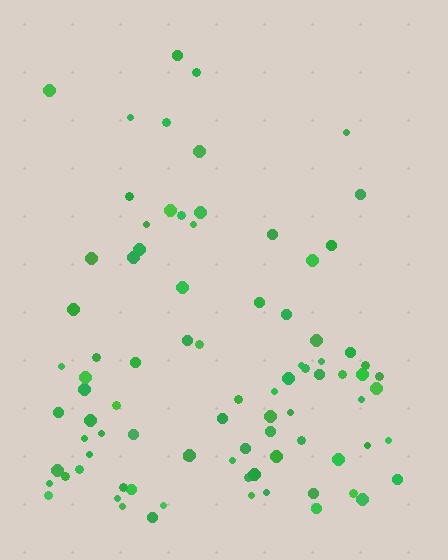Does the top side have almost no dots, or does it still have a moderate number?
Still a moderate number, just noticeably fewer than the bottom.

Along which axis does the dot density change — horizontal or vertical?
Vertical.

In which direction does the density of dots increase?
From top to bottom, with the bottom side densest.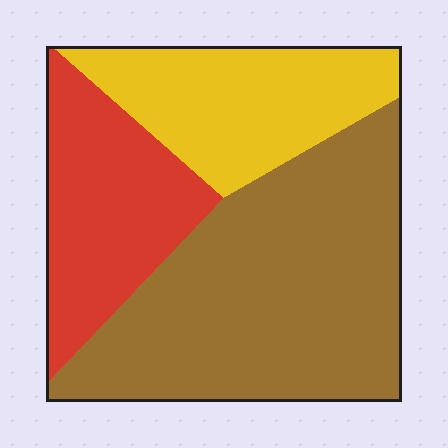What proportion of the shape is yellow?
Yellow covers around 25% of the shape.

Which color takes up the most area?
Brown, at roughly 50%.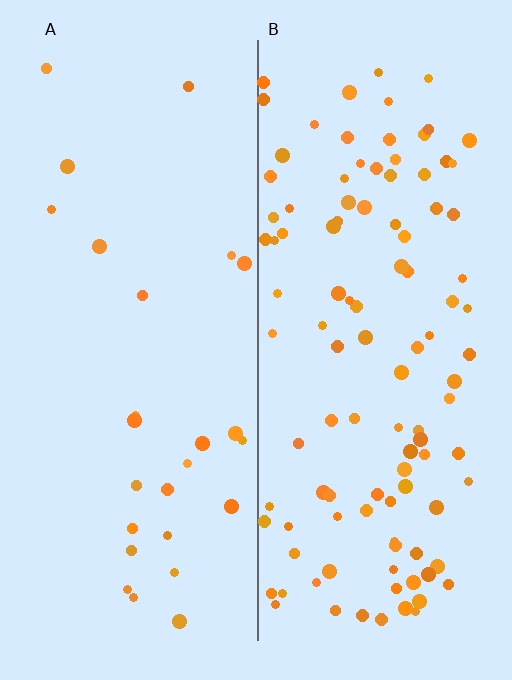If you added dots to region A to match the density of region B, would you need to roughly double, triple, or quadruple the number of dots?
Approximately quadruple.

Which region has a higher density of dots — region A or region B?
B (the right).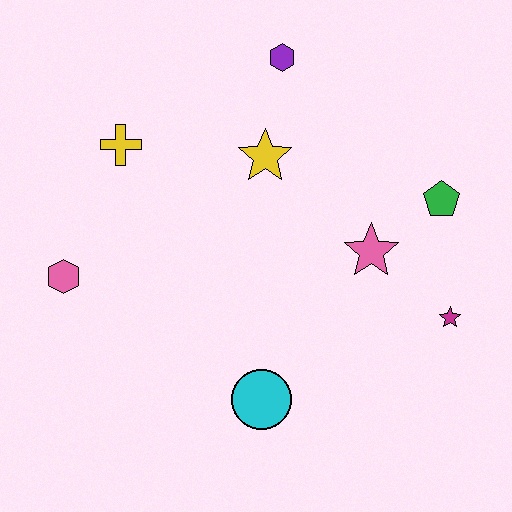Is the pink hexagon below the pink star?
Yes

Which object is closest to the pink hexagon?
The yellow cross is closest to the pink hexagon.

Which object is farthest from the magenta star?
The pink hexagon is farthest from the magenta star.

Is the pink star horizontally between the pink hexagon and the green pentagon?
Yes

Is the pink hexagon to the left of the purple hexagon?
Yes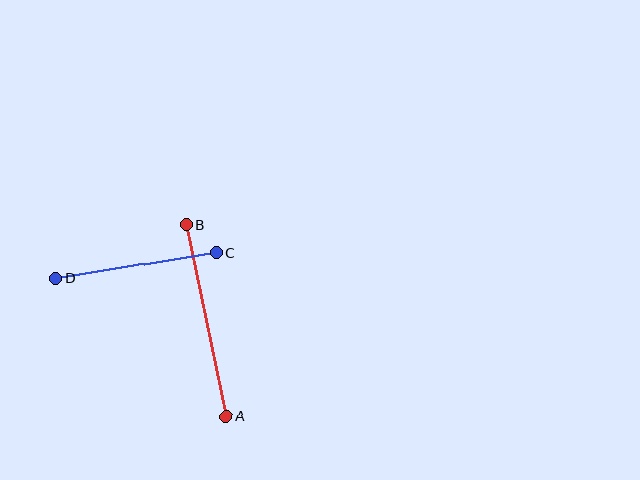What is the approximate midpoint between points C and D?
The midpoint is at approximately (136, 265) pixels.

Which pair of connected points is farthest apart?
Points A and B are farthest apart.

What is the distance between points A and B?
The distance is approximately 195 pixels.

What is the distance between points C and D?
The distance is approximately 163 pixels.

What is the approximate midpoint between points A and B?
The midpoint is at approximately (206, 320) pixels.